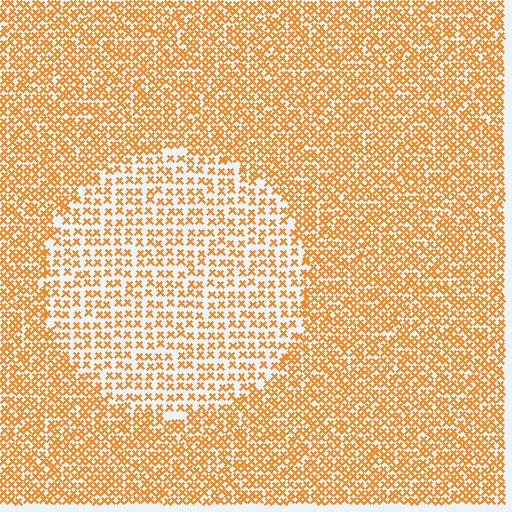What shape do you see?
I see a circle.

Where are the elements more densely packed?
The elements are more densely packed outside the circle boundary.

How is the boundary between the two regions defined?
The boundary is defined by a change in element density (approximately 1.8x ratio). All elements are the same color, size, and shape.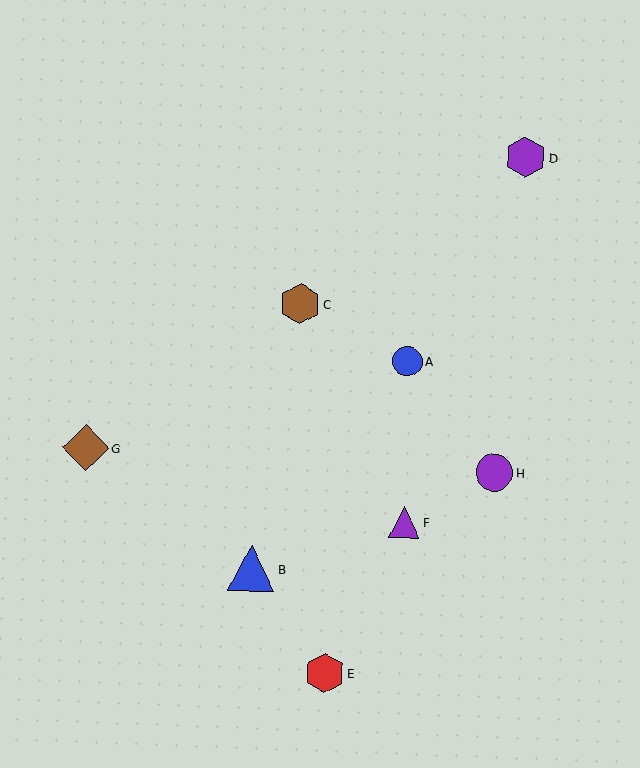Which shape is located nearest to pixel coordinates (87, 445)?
The brown diamond (labeled G) at (86, 448) is nearest to that location.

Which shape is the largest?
The brown diamond (labeled G) is the largest.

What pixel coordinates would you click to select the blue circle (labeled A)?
Click at (407, 361) to select the blue circle A.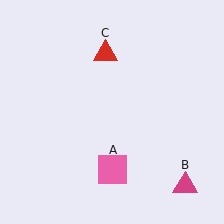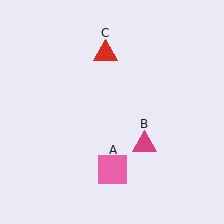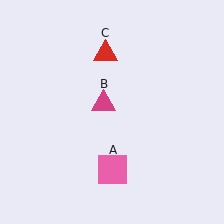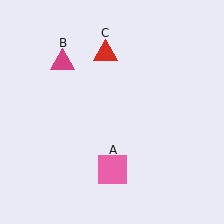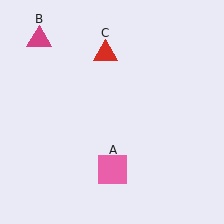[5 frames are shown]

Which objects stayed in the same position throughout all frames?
Pink square (object A) and red triangle (object C) remained stationary.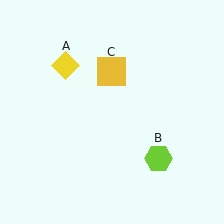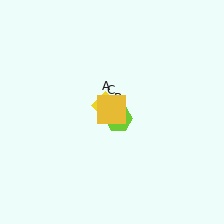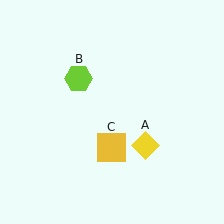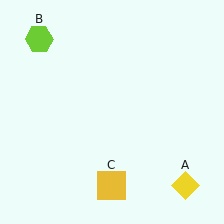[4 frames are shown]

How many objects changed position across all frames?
3 objects changed position: yellow diamond (object A), lime hexagon (object B), yellow square (object C).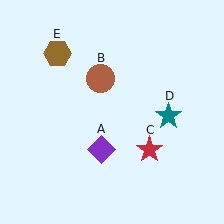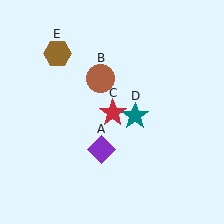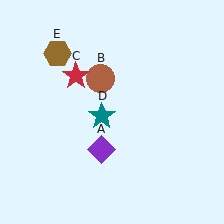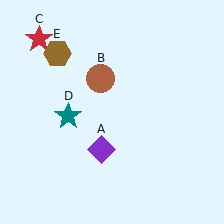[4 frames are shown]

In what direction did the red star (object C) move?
The red star (object C) moved up and to the left.